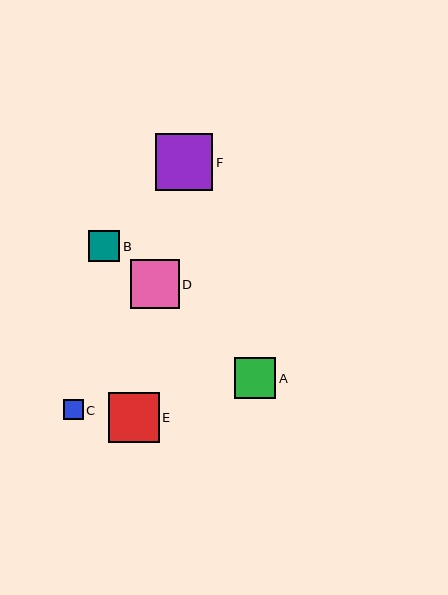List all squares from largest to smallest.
From largest to smallest: F, E, D, A, B, C.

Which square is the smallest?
Square C is the smallest with a size of approximately 20 pixels.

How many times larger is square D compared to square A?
Square D is approximately 1.2 times the size of square A.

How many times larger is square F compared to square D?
Square F is approximately 1.2 times the size of square D.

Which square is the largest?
Square F is the largest with a size of approximately 57 pixels.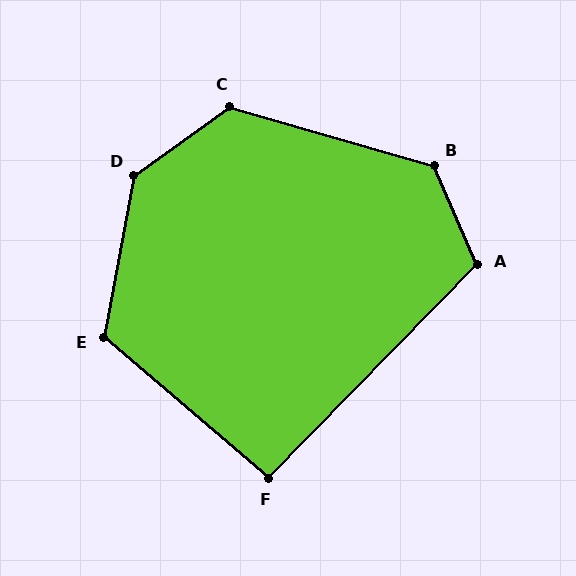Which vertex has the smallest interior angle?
F, at approximately 94 degrees.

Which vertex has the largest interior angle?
D, at approximately 136 degrees.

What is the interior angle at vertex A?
Approximately 112 degrees (obtuse).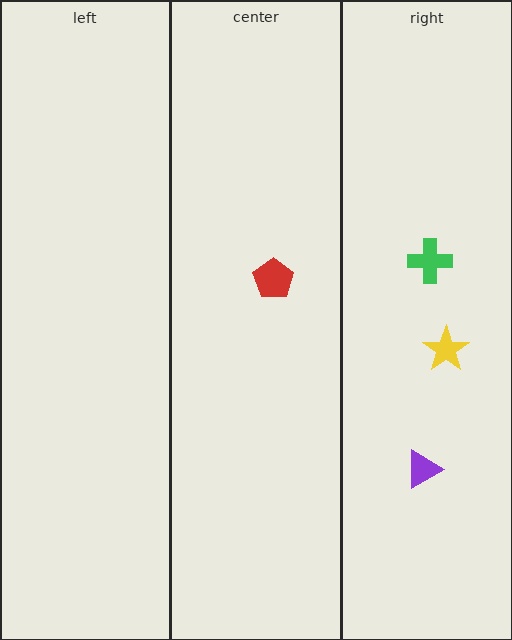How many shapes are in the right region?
3.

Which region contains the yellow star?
The right region.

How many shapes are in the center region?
1.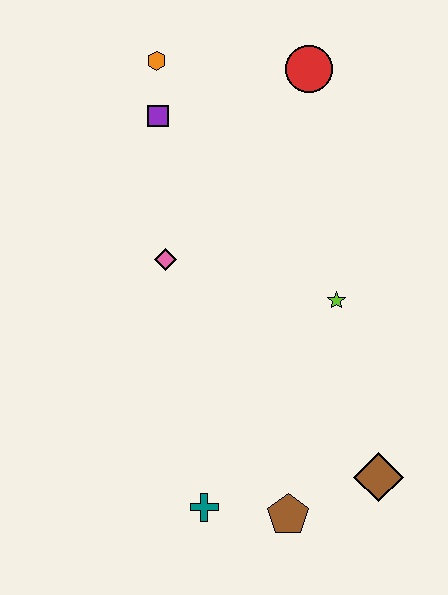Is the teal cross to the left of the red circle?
Yes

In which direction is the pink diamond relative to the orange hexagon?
The pink diamond is below the orange hexagon.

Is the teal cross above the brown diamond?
No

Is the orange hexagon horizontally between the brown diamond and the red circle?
No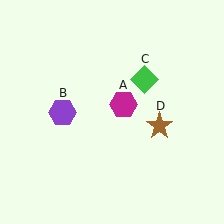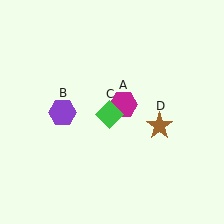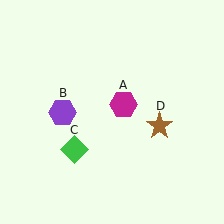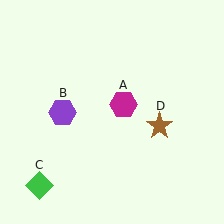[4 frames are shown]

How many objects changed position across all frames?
1 object changed position: green diamond (object C).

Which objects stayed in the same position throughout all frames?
Magenta hexagon (object A) and purple hexagon (object B) and brown star (object D) remained stationary.